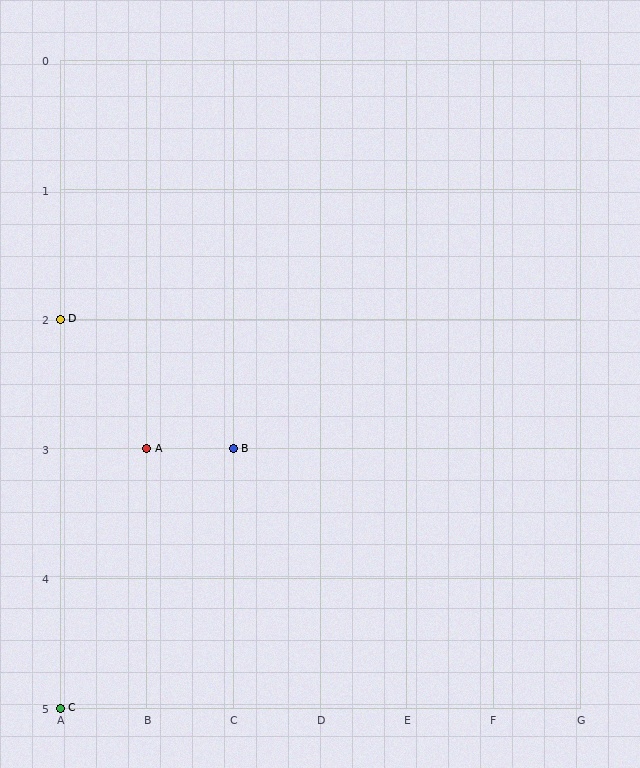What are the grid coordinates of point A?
Point A is at grid coordinates (B, 3).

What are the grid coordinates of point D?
Point D is at grid coordinates (A, 2).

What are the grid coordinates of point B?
Point B is at grid coordinates (C, 3).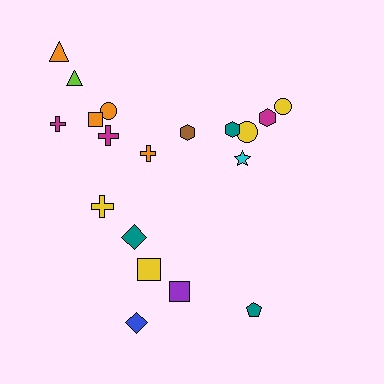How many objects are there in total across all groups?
There are 19 objects.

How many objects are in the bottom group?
There are 5 objects.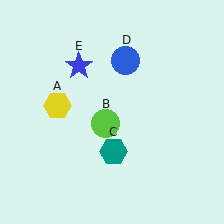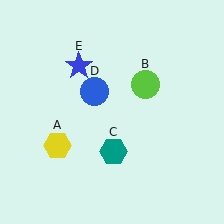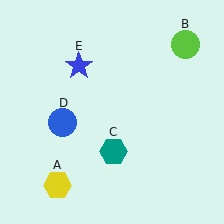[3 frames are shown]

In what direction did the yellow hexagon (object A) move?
The yellow hexagon (object A) moved down.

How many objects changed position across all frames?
3 objects changed position: yellow hexagon (object A), lime circle (object B), blue circle (object D).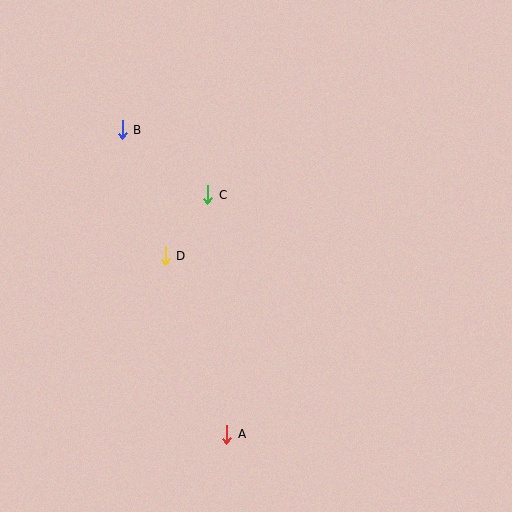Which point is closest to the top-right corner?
Point C is closest to the top-right corner.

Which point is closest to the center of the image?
Point C at (208, 195) is closest to the center.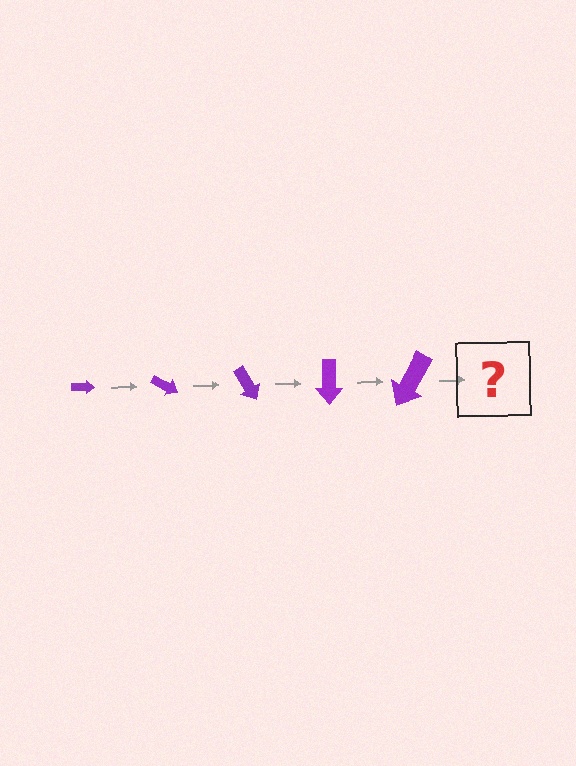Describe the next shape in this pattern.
It should be an arrow, larger than the previous one and rotated 150 degrees from the start.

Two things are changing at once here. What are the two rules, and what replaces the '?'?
The two rules are that the arrow grows larger each step and it rotates 30 degrees each step. The '?' should be an arrow, larger than the previous one and rotated 150 degrees from the start.